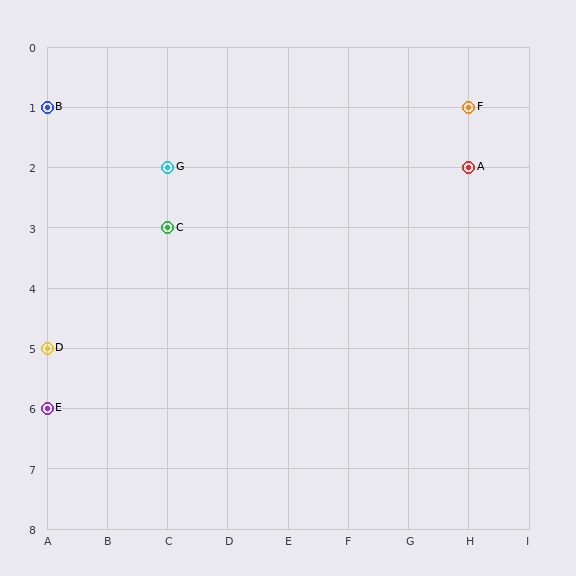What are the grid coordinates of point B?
Point B is at grid coordinates (A, 1).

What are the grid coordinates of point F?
Point F is at grid coordinates (H, 1).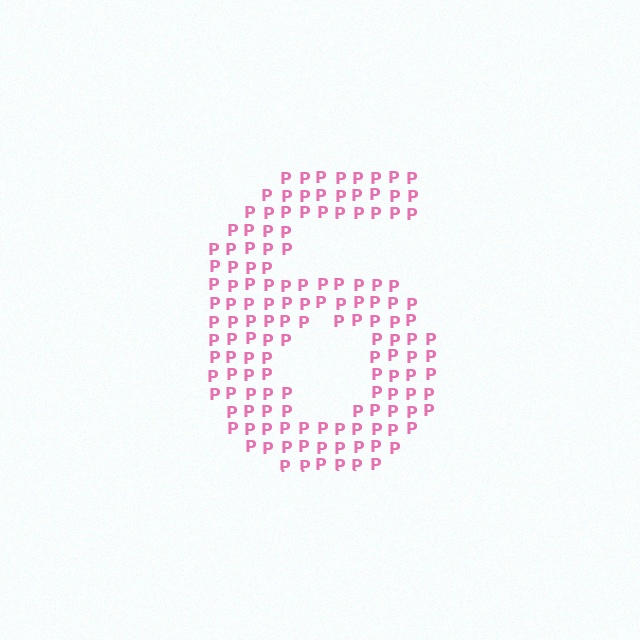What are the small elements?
The small elements are letter P's.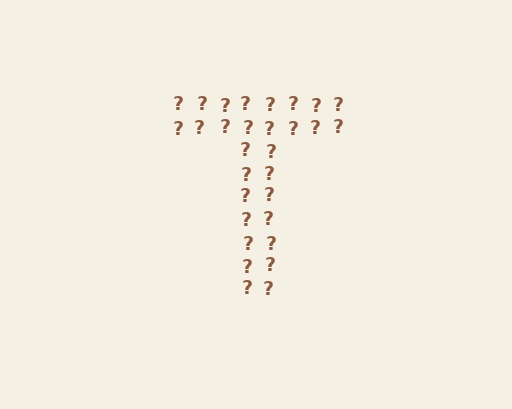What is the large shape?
The large shape is the letter T.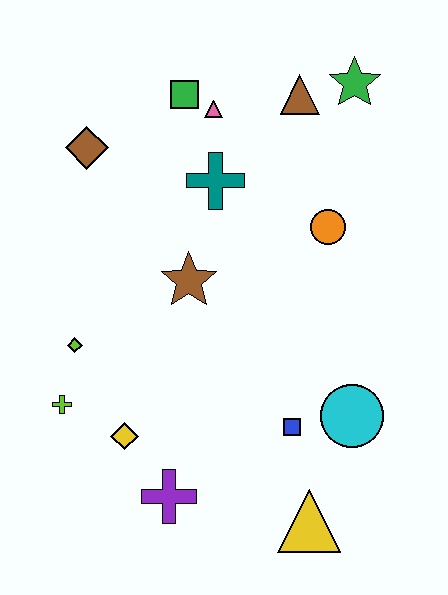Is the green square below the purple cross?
No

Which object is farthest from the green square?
The yellow triangle is farthest from the green square.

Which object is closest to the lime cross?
The lime diamond is closest to the lime cross.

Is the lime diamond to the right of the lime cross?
Yes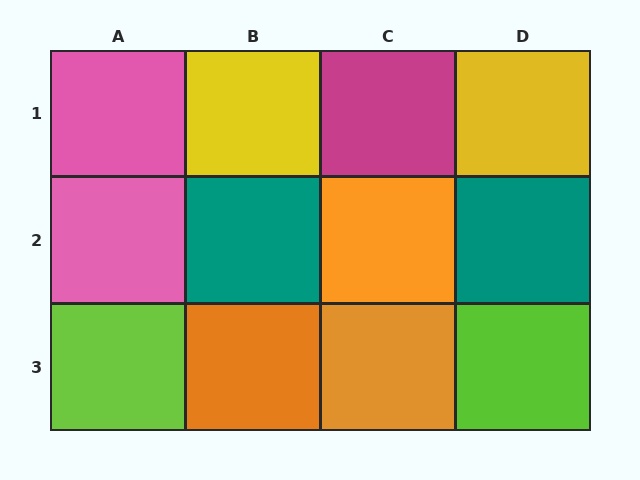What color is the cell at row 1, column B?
Yellow.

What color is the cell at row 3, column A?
Lime.